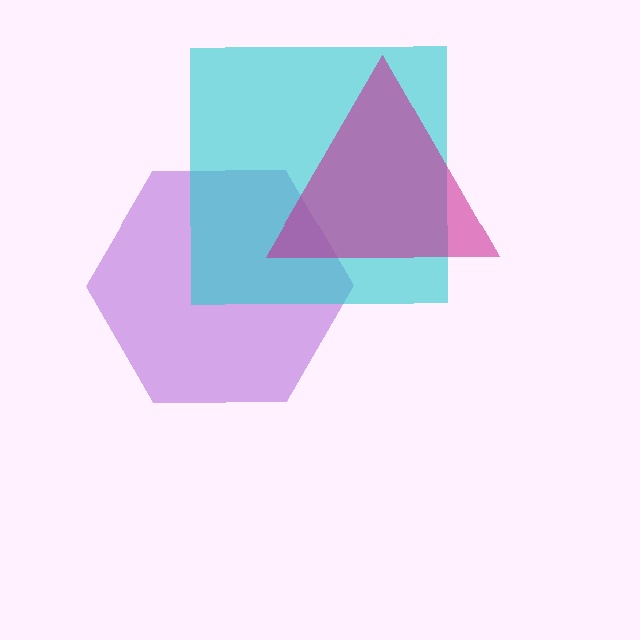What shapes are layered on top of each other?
The layered shapes are: a purple hexagon, a cyan square, a magenta triangle.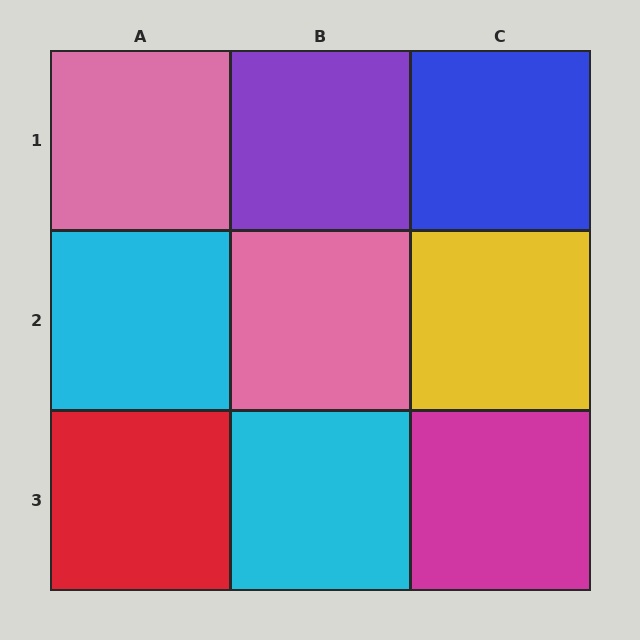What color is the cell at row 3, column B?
Cyan.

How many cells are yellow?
1 cell is yellow.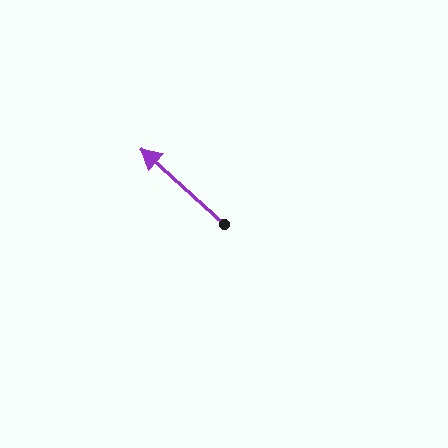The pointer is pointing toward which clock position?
Roughly 10 o'clock.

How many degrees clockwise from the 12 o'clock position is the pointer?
Approximately 312 degrees.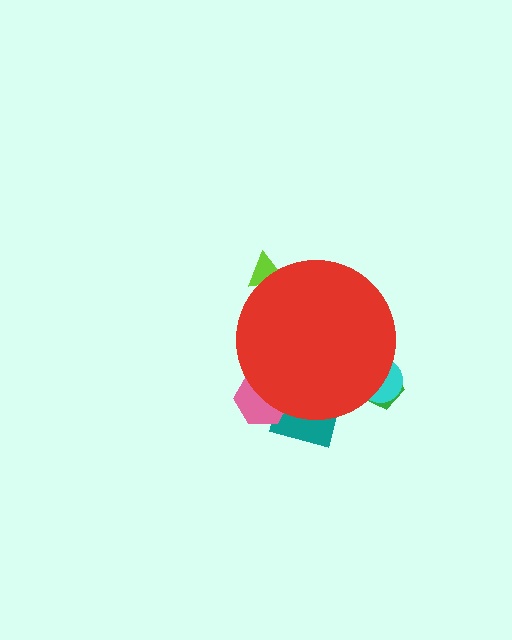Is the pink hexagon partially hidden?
Yes, the pink hexagon is partially hidden behind the red circle.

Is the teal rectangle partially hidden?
Yes, the teal rectangle is partially hidden behind the red circle.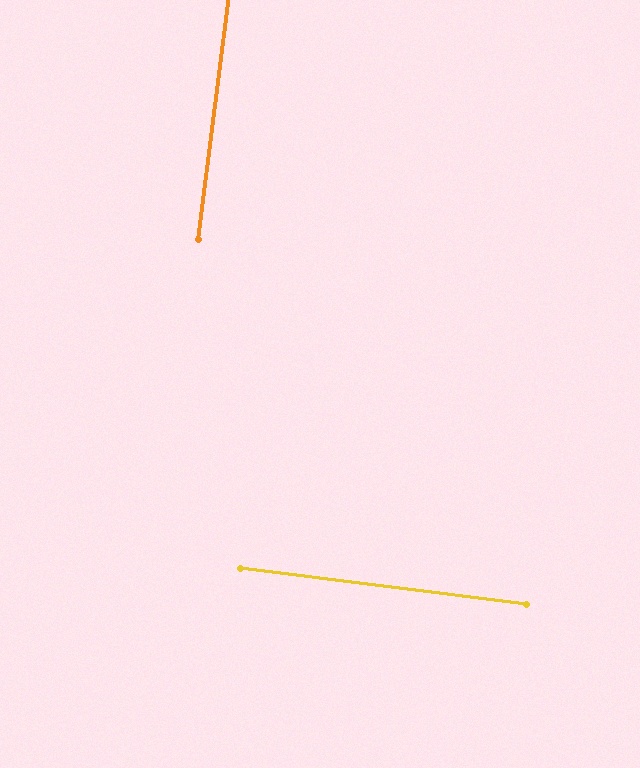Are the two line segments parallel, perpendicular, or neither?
Perpendicular — they meet at approximately 90°.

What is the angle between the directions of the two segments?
Approximately 90 degrees.